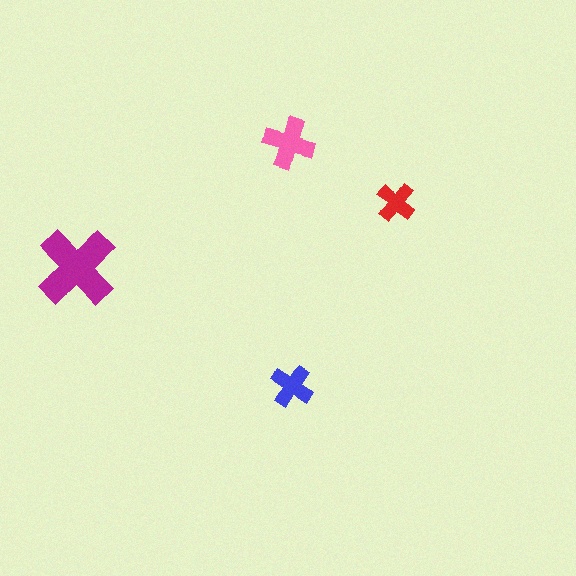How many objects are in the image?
There are 4 objects in the image.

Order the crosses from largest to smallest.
the magenta one, the pink one, the blue one, the red one.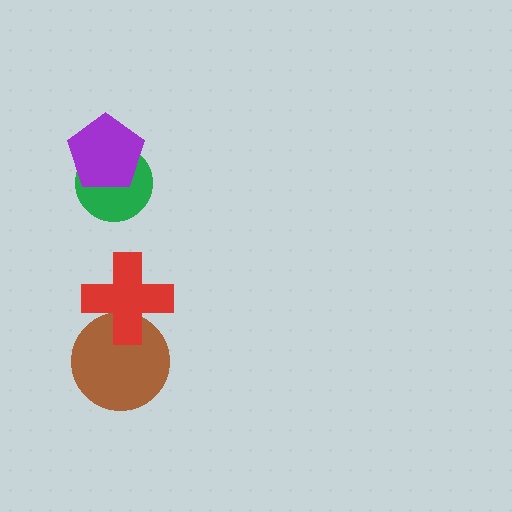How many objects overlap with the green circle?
1 object overlaps with the green circle.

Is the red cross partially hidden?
No, no other shape covers it.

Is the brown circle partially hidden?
Yes, it is partially covered by another shape.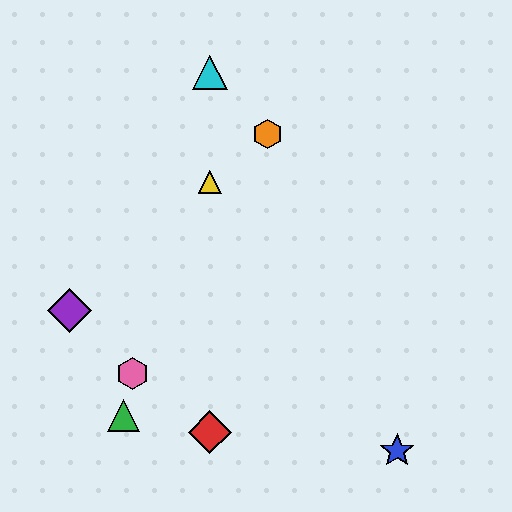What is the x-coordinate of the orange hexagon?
The orange hexagon is at x≈268.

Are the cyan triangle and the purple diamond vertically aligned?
No, the cyan triangle is at x≈210 and the purple diamond is at x≈69.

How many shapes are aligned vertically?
3 shapes (the red diamond, the yellow triangle, the cyan triangle) are aligned vertically.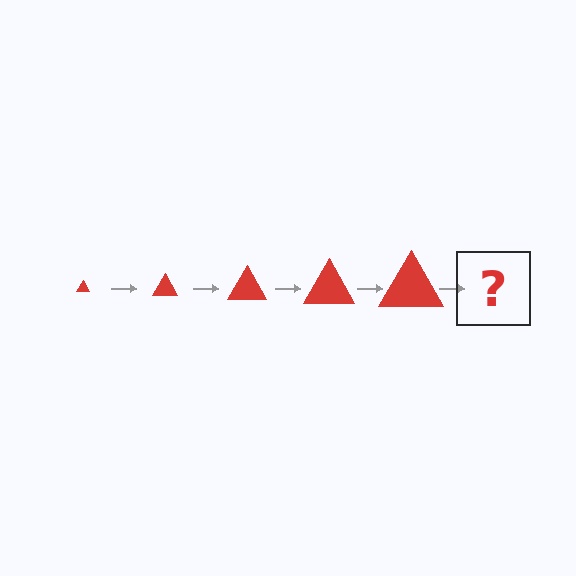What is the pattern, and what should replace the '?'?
The pattern is that the triangle gets progressively larger each step. The '?' should be a red triangle, larger than the previous one.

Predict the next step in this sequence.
The next step is a red triangle, larger than the previous one.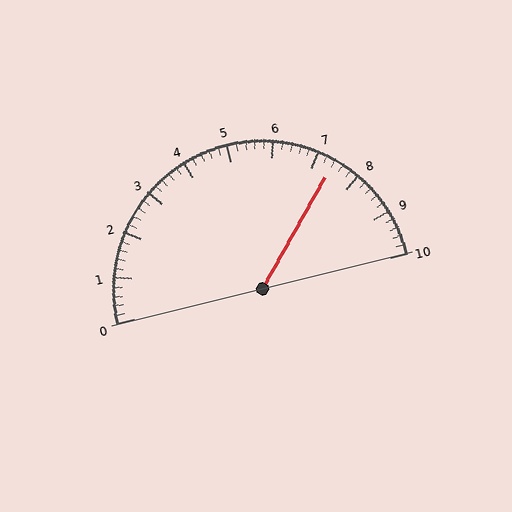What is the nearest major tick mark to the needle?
The nearest major tick mark is 7.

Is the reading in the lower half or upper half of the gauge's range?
The reading is in the upper half of the range (0 to 10).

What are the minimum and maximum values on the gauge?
The gauge ranges from 0 to 10.